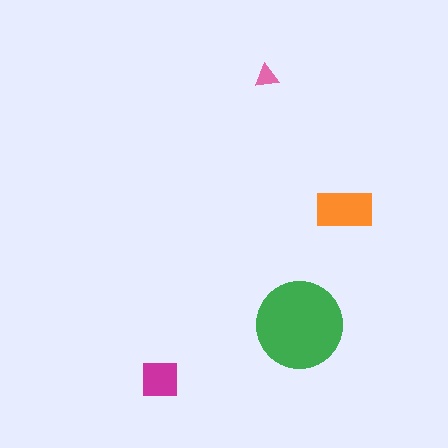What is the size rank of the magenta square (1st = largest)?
3rd.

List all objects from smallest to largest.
The pink triangle, the magenta square, the orange rectangle, the green circle.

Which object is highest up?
The pink triangle is topmost.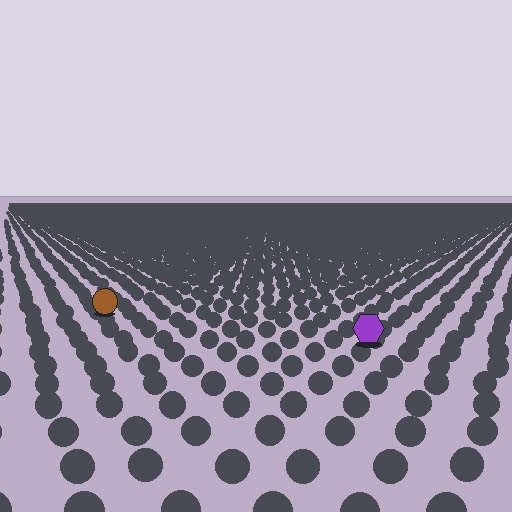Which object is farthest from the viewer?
The brown circle is farthest from the viewer. It appears smaller and the ground texture around it is denser.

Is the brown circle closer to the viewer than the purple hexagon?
No. The purple hexagon is closer — you can tell from the texture gradient: the ground texture is coarser near it.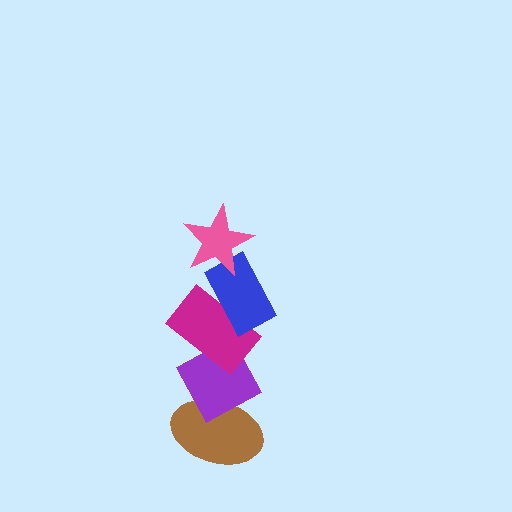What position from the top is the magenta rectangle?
The magenta rectangle is 3rd from the top.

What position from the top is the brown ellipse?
The brown ellipse is 5th from the top.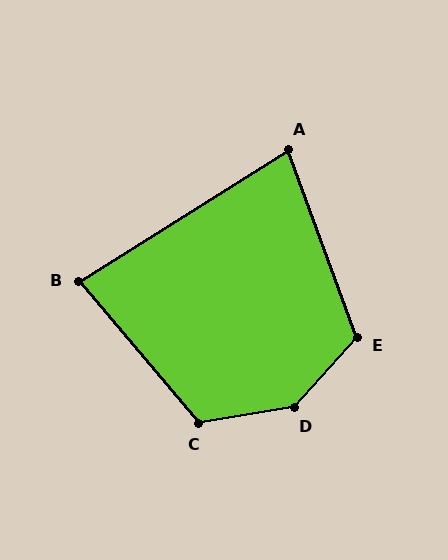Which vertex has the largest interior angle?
D, at approximately 141 degrees.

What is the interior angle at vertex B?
Approximately 82 degrees (acute).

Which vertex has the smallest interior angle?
A, at approximately 78 degrees.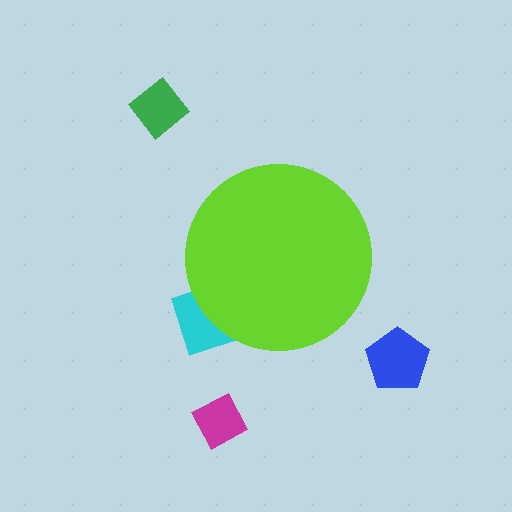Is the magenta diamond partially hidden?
No, the magenta diamond is fully visible.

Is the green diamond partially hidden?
No, the green diamond is fully visible.